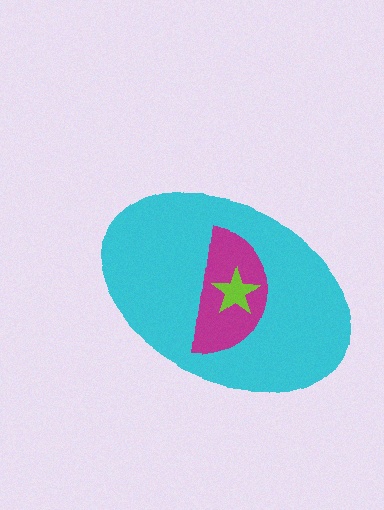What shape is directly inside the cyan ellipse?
The magenta semicircle.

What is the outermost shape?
The cyan ellipse.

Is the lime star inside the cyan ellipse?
Yes.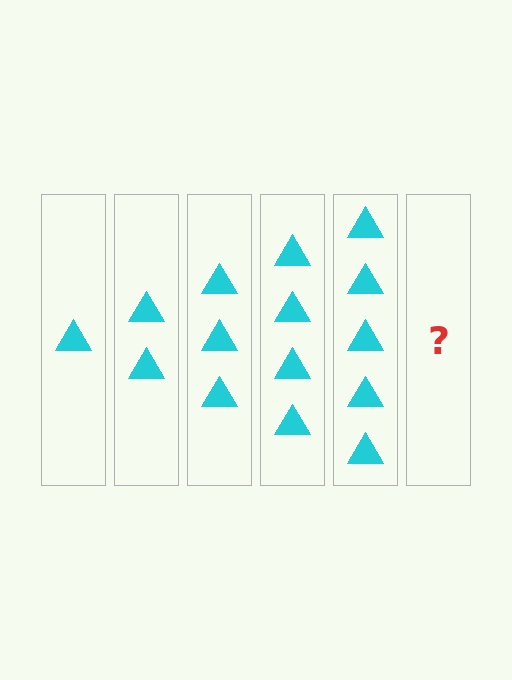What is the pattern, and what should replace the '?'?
The pattern is that each step adds one more triangle. The '?' should be 6 triangles.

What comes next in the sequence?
The next element should be 6 triangles.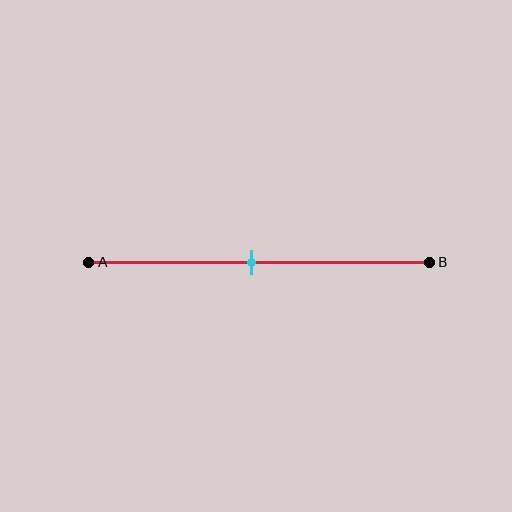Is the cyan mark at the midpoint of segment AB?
Yes, the mark is approximately at the midpoint.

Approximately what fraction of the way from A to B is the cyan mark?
The cyan mark is approximately 50% of the way from A to B.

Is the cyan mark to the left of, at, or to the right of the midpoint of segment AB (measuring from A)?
The cyan mark is approximately at the midpoint of segment AB.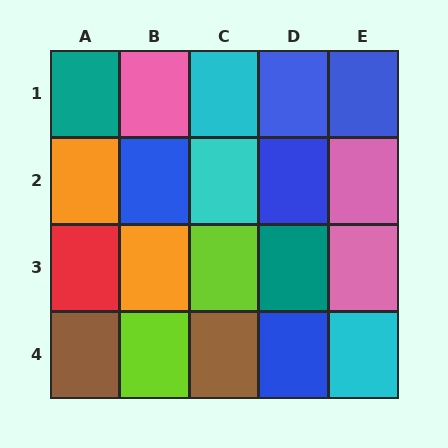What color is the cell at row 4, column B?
Lime.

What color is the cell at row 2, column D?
Blue.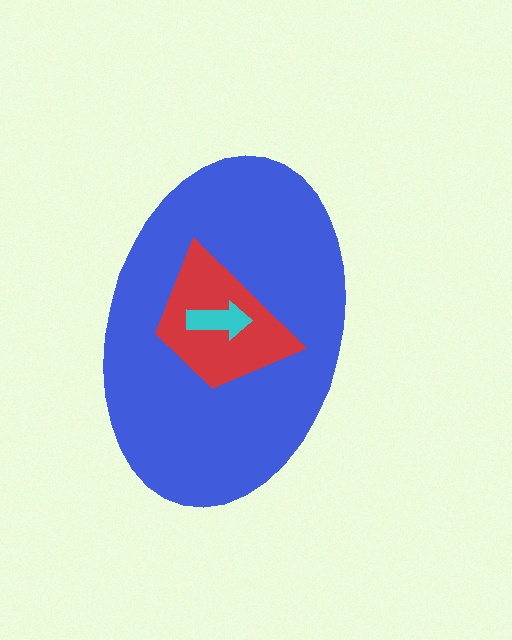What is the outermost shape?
The blue ellipse.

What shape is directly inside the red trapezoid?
The cyan arrow.